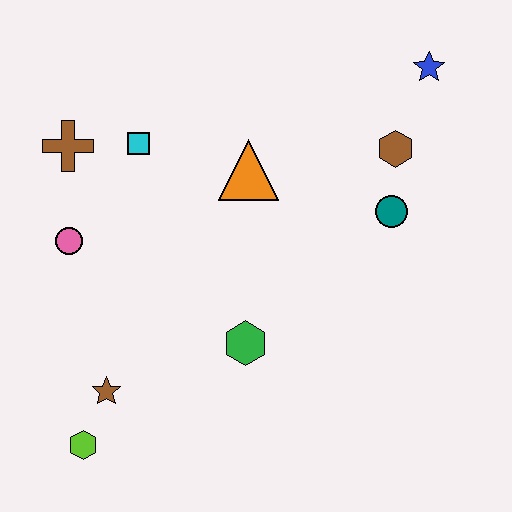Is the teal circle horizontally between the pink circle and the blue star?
Yes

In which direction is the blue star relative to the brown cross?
The blue star is to the right of the brown cross.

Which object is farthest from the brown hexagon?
The lime hexagon is farthest from the brown hexagon.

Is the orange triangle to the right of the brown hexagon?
No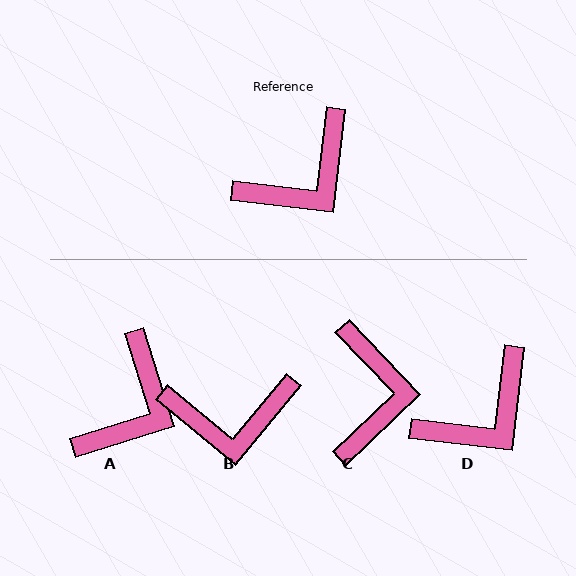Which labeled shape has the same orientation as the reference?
D.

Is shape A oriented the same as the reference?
No, it is off by about 24 degrees.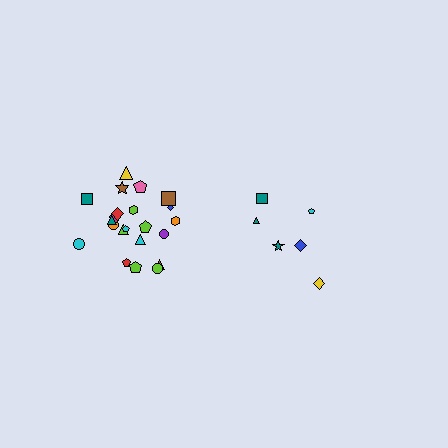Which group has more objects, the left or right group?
The left group.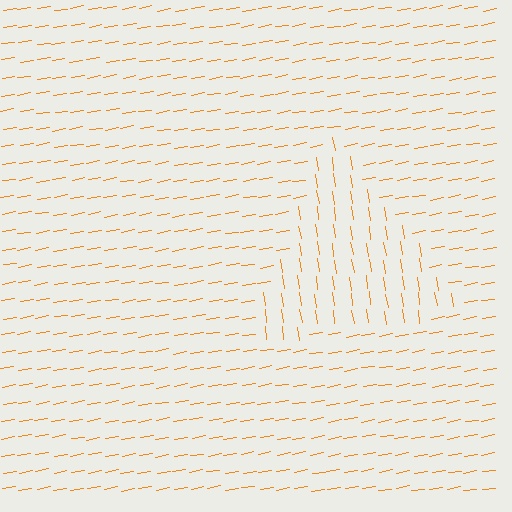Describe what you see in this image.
The image is filled with small orange line segments. A triangle region in the image has lines oriented differently from the surrounding lines, creating a visible texture boundary.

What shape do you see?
I see a triangle.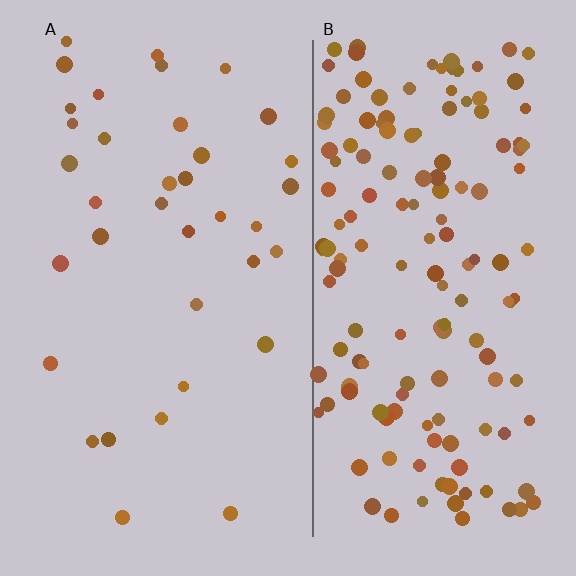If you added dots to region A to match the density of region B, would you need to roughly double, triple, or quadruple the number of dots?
Approximately quadruple.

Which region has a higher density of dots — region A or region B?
B (the right).